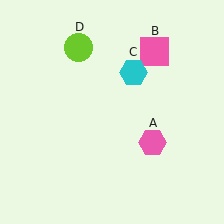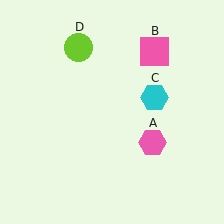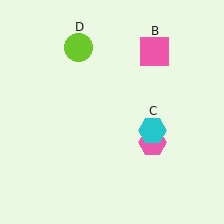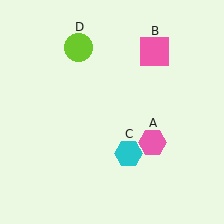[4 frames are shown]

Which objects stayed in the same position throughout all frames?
Pink hexagon (object A) and pink square (object B) and lime circle (object D) remained stationary.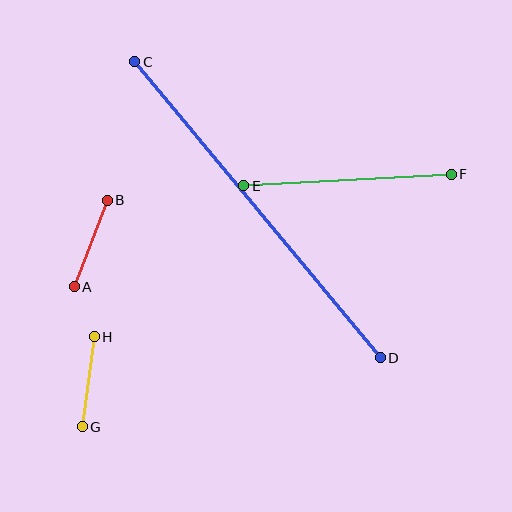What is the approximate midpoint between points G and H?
The midpoint is at approximately (88, 382) pixels.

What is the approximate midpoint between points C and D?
The midpoint is at approximately (258, 210) pixels.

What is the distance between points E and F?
The distance is approximately 208 pixels.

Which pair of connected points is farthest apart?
Points C and D are farthest apart.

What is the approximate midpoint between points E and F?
The midpoint is at approximately (348, 180) pixels.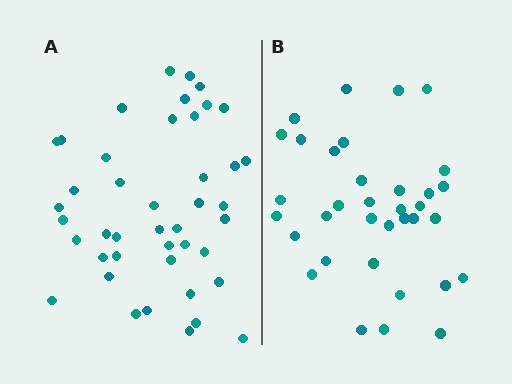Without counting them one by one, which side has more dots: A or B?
Region A (the left region) has more dots.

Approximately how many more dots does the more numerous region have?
Region A has roughly 8 or so more dots than region B.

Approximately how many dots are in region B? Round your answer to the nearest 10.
About 40 dots. (The exact count is 35, which rounds to 40.)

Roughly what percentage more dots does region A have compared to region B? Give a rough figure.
About 25% more.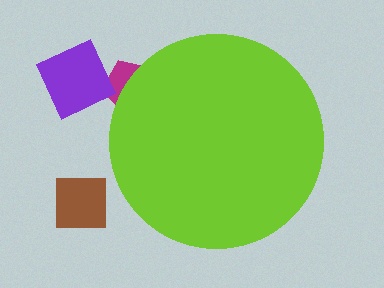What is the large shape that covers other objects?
A lime circle.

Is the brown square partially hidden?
No, the brown square is fully visible.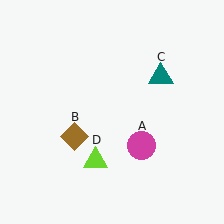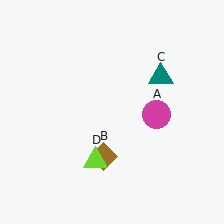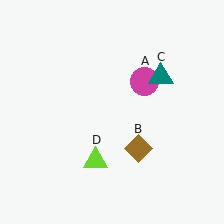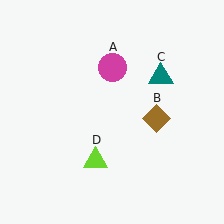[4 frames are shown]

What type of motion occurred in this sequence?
The magenta circle (object A), brown diamond (object B) rotated counterclockwise around the center of the scene.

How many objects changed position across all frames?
2 objects changed position: magenta circle (object A), brown diamond (object B).